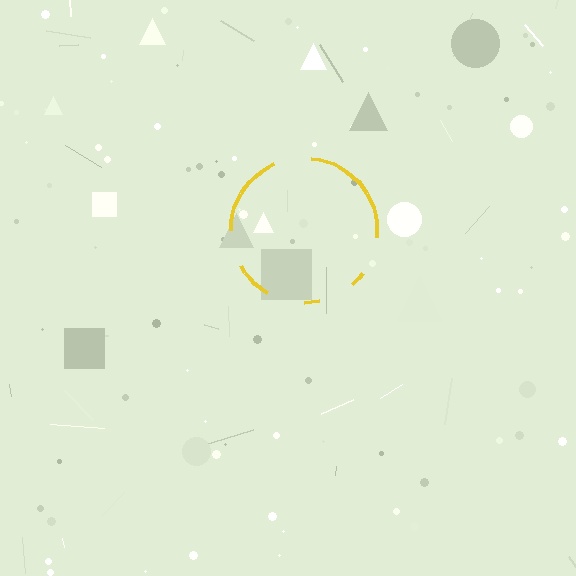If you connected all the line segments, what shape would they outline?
They would outline a circle.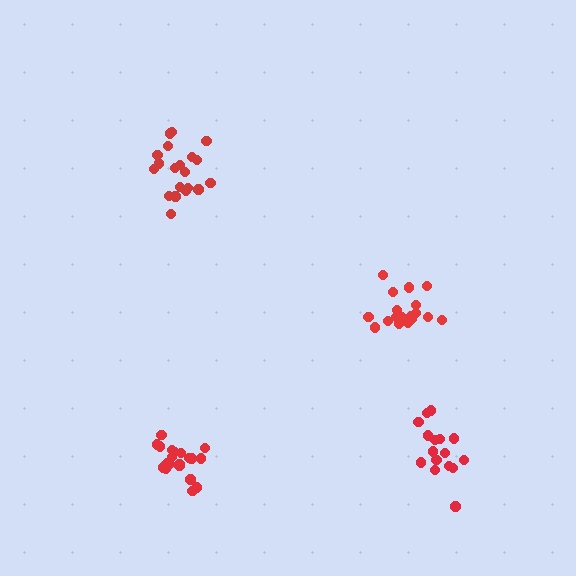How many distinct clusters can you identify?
There are 4 distinct clusters.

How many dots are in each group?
Group 1: 17 dots, Group 2: 20 dots, Group 3: 18 dots, Group 4: 20 dots (75 total).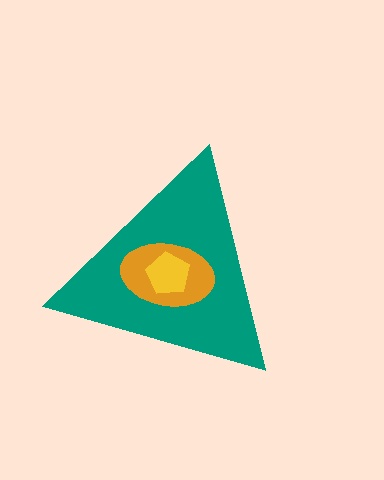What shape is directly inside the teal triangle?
The orange ellipse.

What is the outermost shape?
The teal triangle.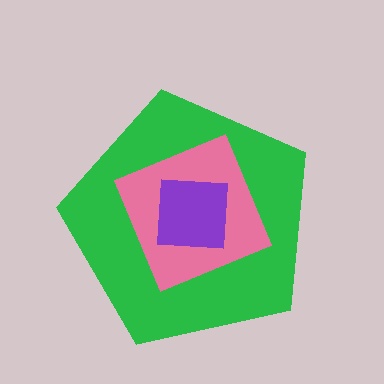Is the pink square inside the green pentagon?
Yes.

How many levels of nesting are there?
3.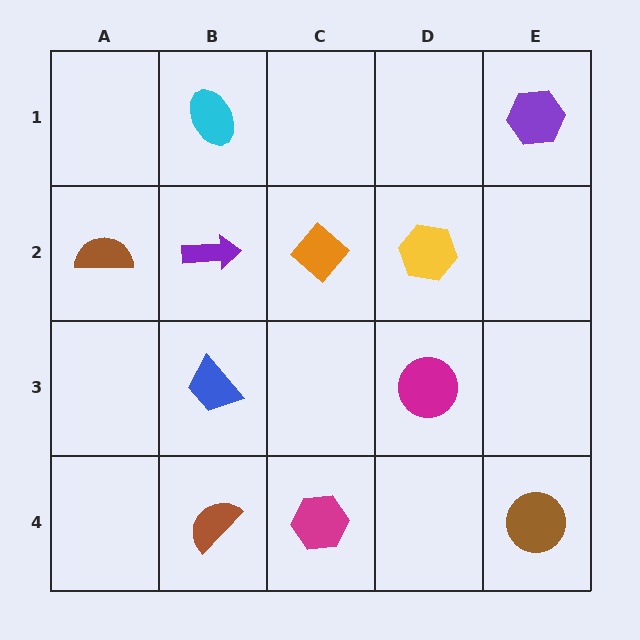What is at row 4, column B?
A brown semicircle.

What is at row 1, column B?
A cyan ellipse.